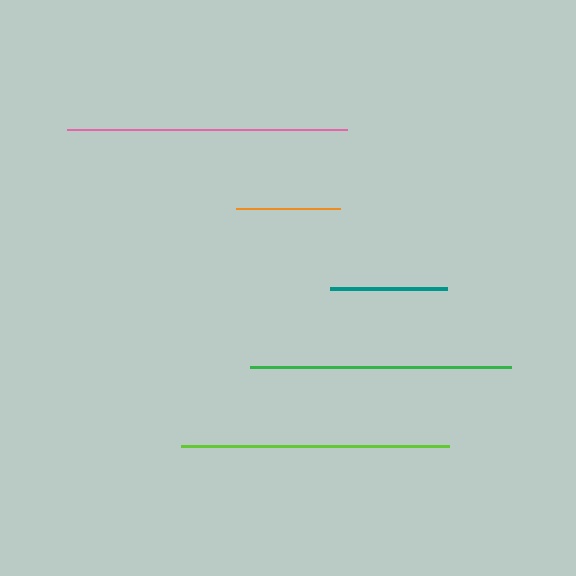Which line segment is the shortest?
The orange line is the shortest at approximately 104 pixels.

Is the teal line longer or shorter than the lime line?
The lime line is longer than the teal line.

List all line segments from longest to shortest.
From longest to shortest: pink, lime, green, teal, orange.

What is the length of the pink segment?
The pink segment is approximately 280 pixels long.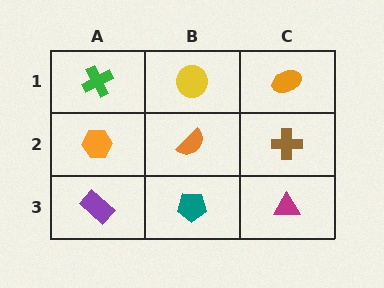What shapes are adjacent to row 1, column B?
An orange semicircle (row 2, column B), a green cross (row 1, column A), an orange ellipse (row 1, column C).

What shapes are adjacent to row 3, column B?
An orange semicircle (row 2, column B), a purple rectangle (row 3, column A), a magenta triangle (row 3, column C).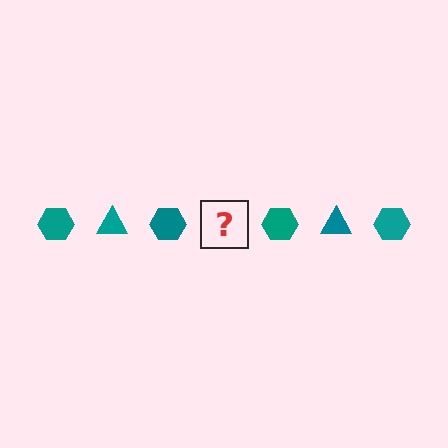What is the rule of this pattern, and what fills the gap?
The rule is that the pattern cycles through hexagon, triangle shapes in teal. The gap should be filled with a teal triangle.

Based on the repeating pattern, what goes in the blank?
The blank should be a teal triangle.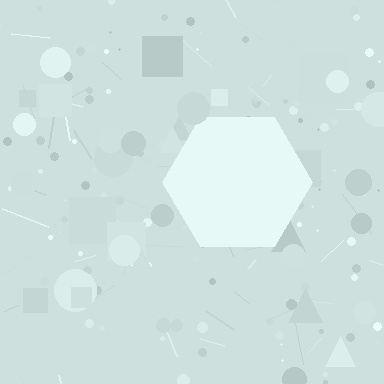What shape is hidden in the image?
A hexagon is hidden in the image.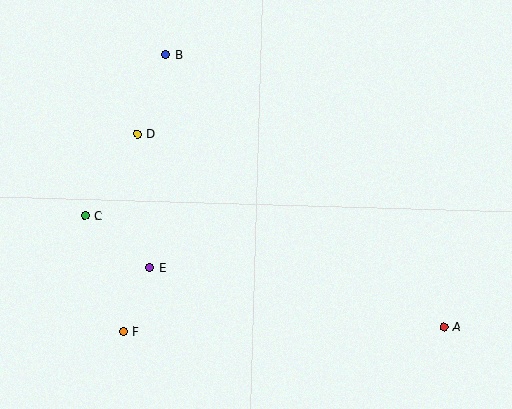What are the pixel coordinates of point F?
Point F is at (124, 331).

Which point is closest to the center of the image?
Point E at (150, 268) is closest to the center.